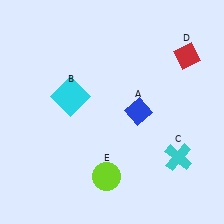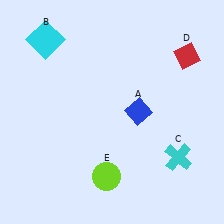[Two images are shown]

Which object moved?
The cyan square (B) moved up.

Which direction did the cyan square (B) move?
The cyan square (B) moved up.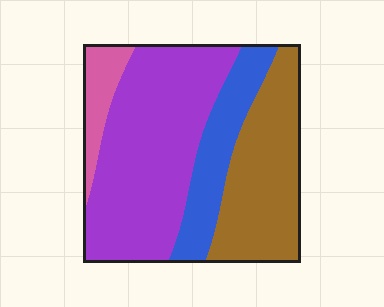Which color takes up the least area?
Pink, at roughly 10%.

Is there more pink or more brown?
Brown.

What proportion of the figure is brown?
Brown covers roughly 30% of the figure.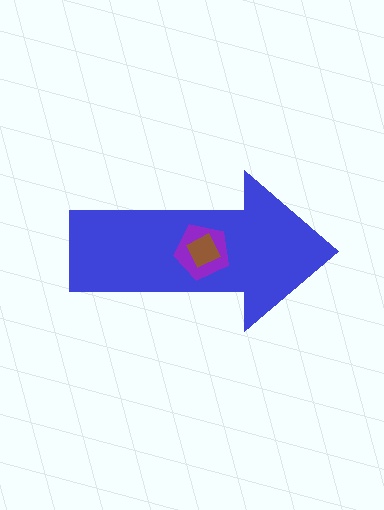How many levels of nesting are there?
3.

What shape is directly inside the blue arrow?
The purple pentagon.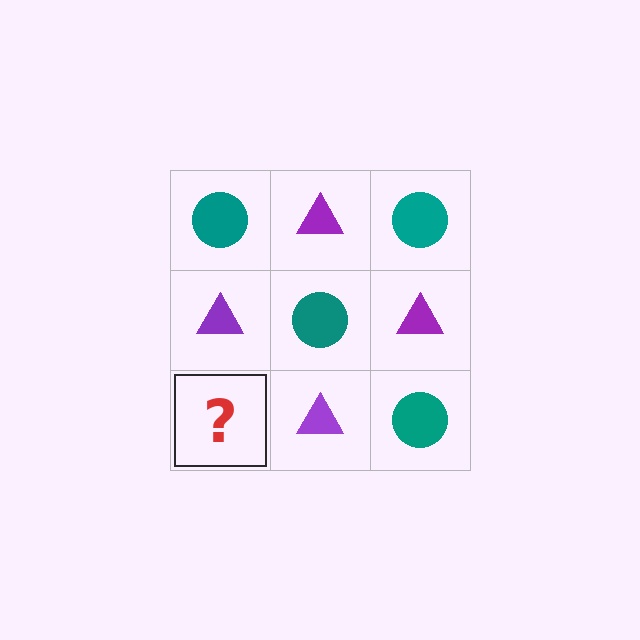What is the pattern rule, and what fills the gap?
The rule is that it alternates teal circle and purple triangle in a checkerboard pattern. The gap should be filled with a teal circle.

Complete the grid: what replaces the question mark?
The question mark should be replaced with a teal circle.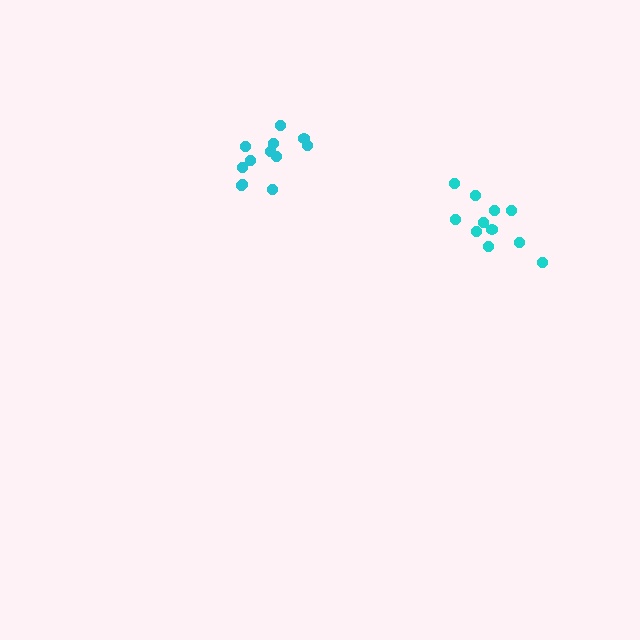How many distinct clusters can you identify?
There are 2 distinct clusters.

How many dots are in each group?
Group 1: 11 dots, Group 2: 12 dots (23 total).